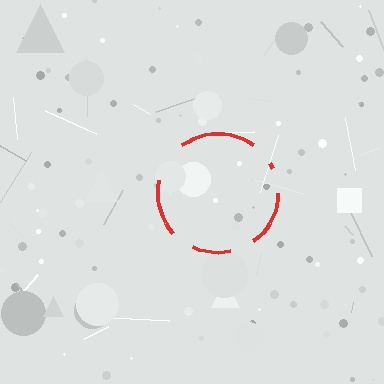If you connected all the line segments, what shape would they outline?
They would outline a circle.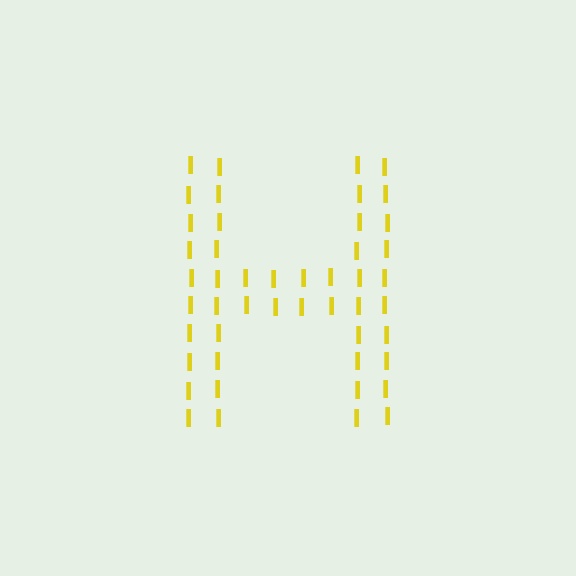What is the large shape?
The large shape is the letter H.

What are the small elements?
The small elements are letter I's.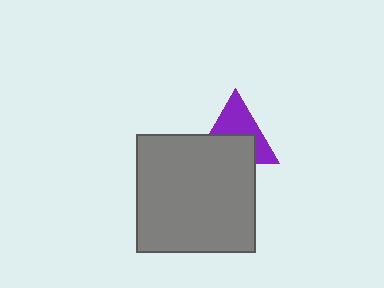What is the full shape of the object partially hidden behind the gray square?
The partially hidden object is a purple triangle.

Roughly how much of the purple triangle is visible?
About half of it is visible (roughly 51%).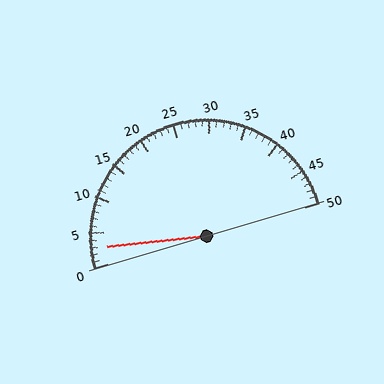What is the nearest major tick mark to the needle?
The nearest major tick mark is 5.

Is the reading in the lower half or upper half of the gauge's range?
The reading is in the lower half of the range (0 to 50).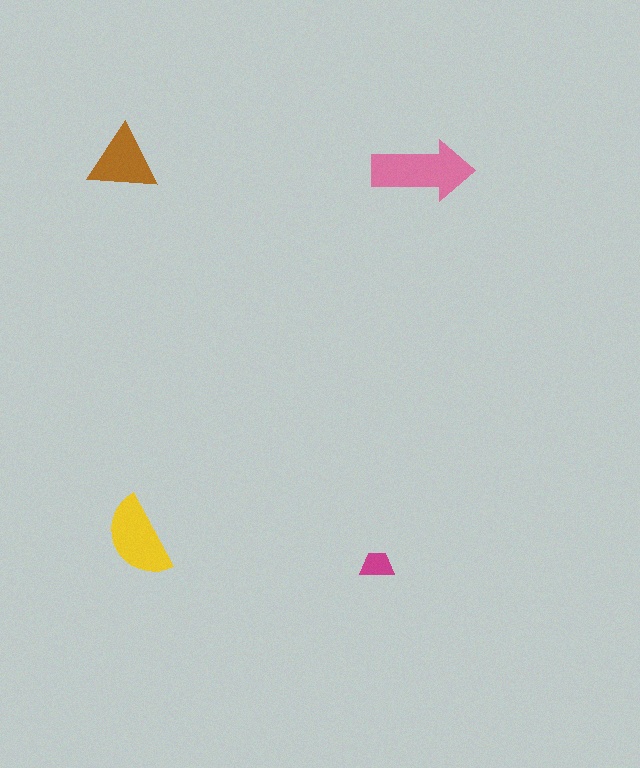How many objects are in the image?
There are 4 objects in the image.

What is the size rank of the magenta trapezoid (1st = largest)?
4th.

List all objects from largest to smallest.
The pink arrow, the yellow semicircle, the brown triangle, the magenta trapezoid.